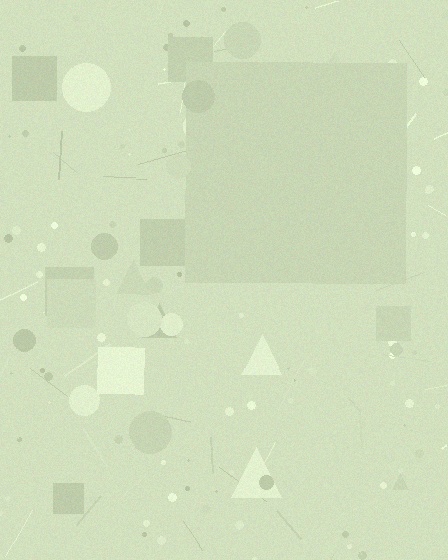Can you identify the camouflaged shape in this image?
The camouflaged shape is a square.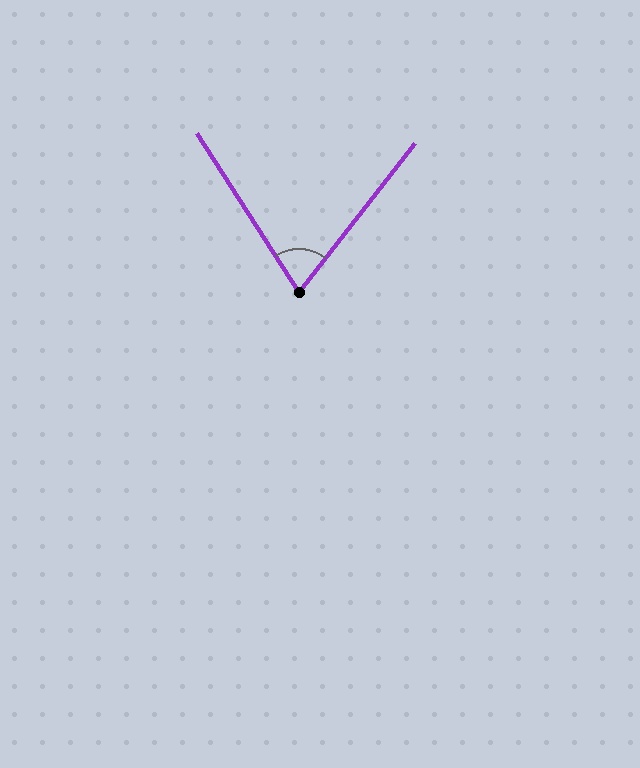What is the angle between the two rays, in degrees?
Approximately 71 degrees.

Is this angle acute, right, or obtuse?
It is acute.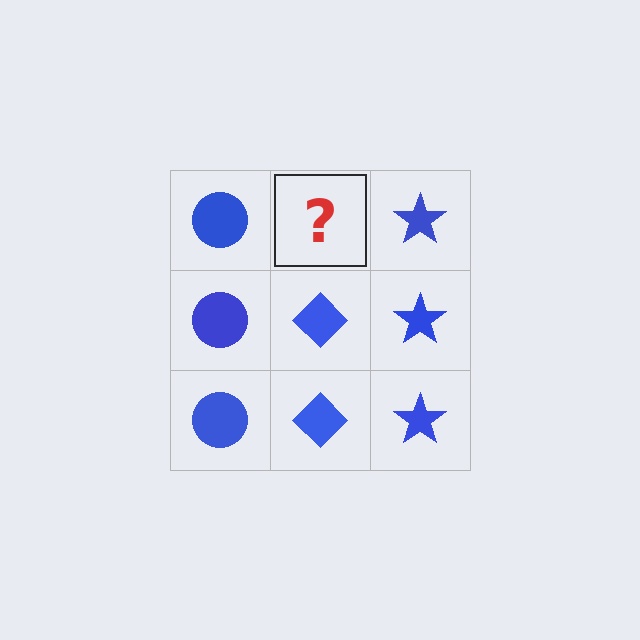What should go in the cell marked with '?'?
The missing cell should contain a blue diamond.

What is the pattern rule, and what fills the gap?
The rule is that each column has a consistent shape. The gap should be filled with a blue diamond.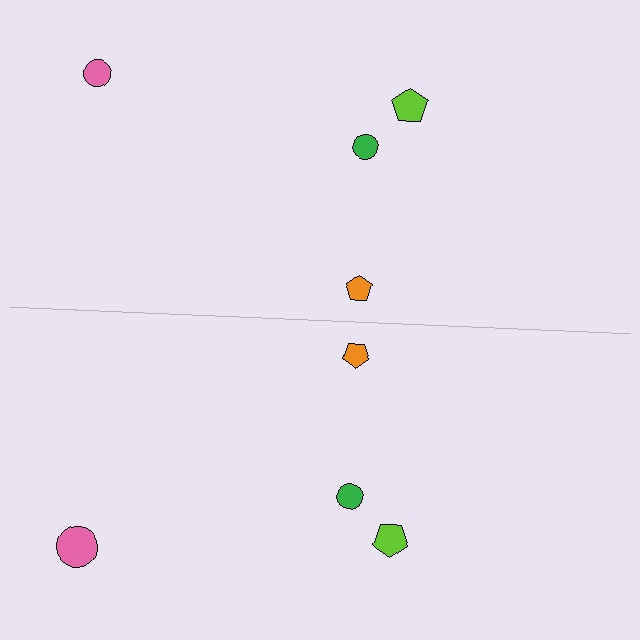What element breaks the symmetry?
The pink circle on the bottom side has a different size than its mirror counterpart.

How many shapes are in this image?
There are 8 shapes in this image.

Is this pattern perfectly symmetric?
No, the pattern is not perfectly symmetric. The pink circle on the bottom side has a different size than its mirror counterpart.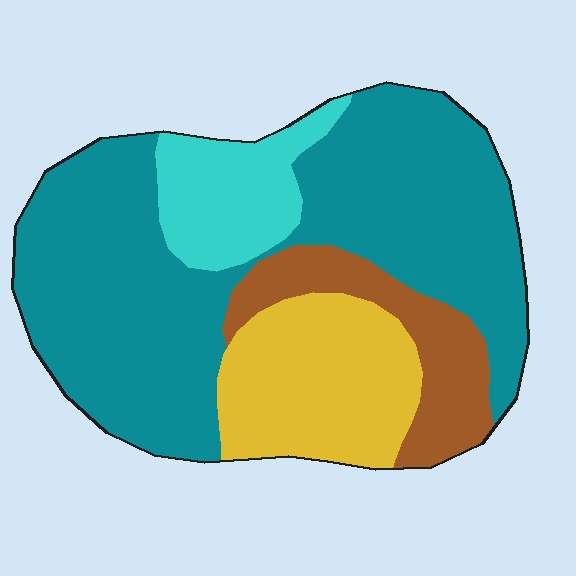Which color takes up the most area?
Teal, at roughly 55%.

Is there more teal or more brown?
Teal.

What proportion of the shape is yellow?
Yellow takes up about one fifth (1/5) of the shape.